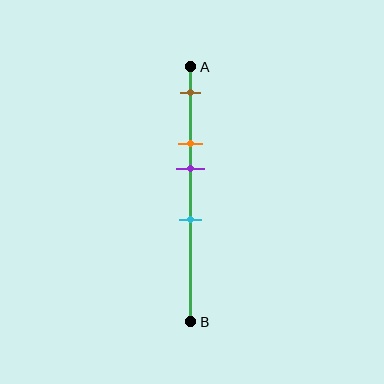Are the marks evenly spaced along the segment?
No, the marks are not evenly spaced.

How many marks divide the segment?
There are 4 marks dividing the segment.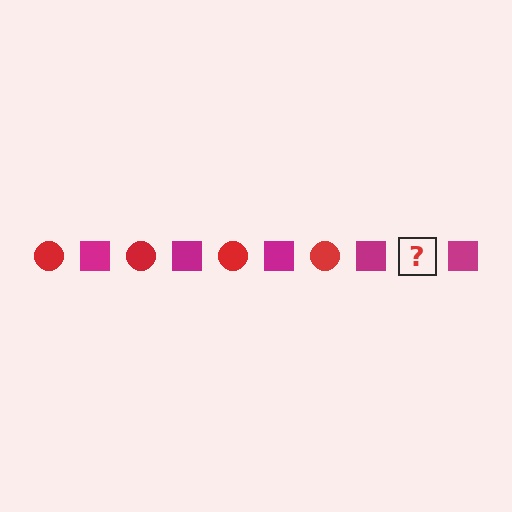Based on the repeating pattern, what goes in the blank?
The blank should be a red circle.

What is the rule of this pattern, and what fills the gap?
The rule is that the pattern alternates between red circle and magenta square. The gap should be filled with a red circle.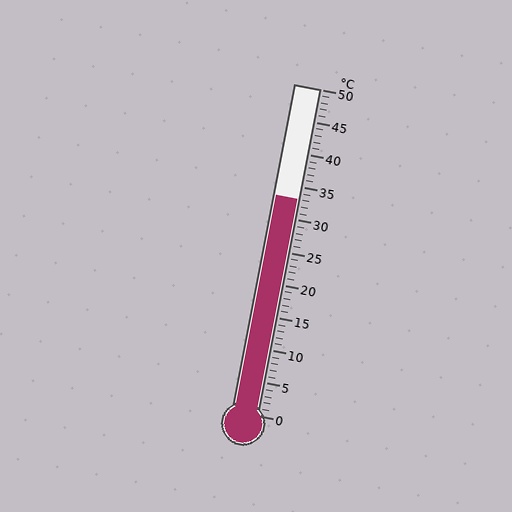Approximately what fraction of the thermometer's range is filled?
The thermometer is filled to approximately 65% of its range.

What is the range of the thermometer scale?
The thermometer scale ranges from 0°C to 50°C.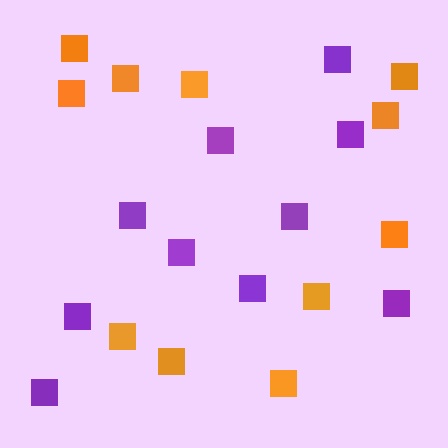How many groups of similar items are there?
There are 2 groups: one group of purple squares (10) and one group of orange squares (11).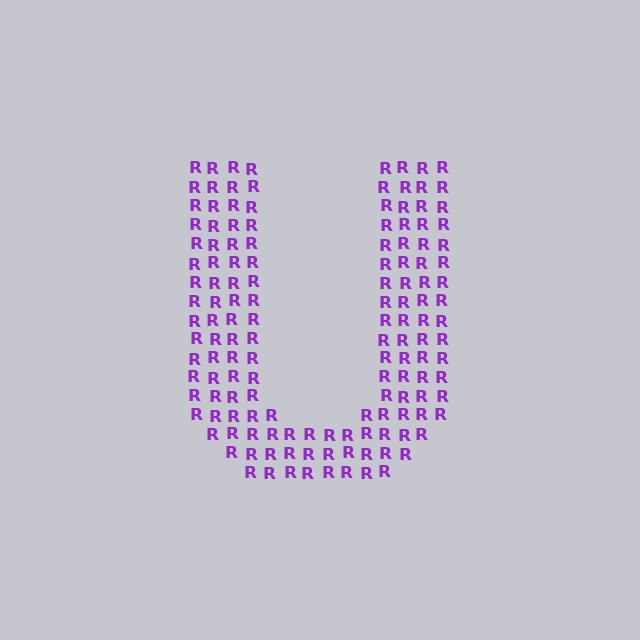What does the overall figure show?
The overall figure shows the letter U.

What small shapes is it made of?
It is made of small letter R's.